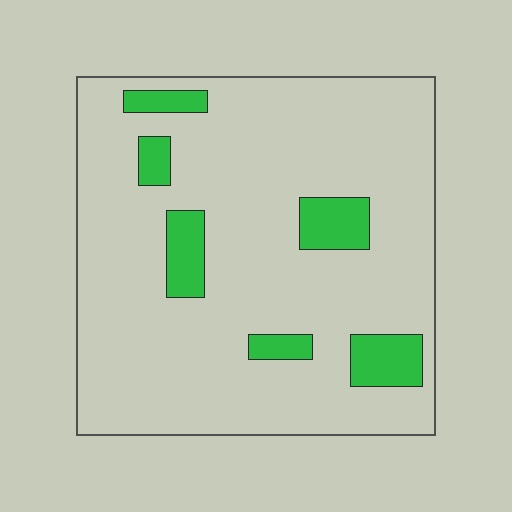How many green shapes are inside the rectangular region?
6.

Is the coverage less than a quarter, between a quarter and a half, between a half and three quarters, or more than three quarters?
Less than a quarter.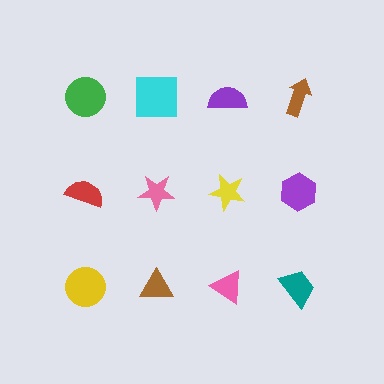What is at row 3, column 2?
A brown triangle.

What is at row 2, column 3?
A yellow star.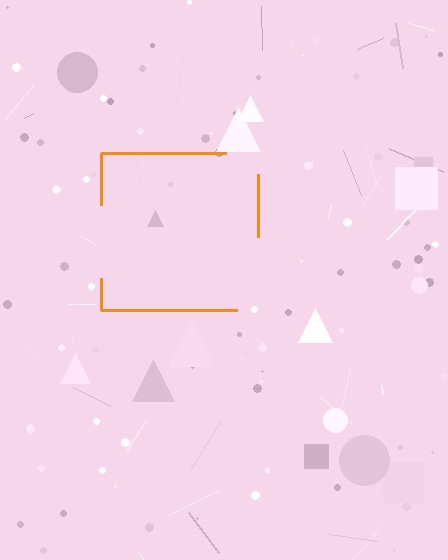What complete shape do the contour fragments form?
The contour fragments form a square.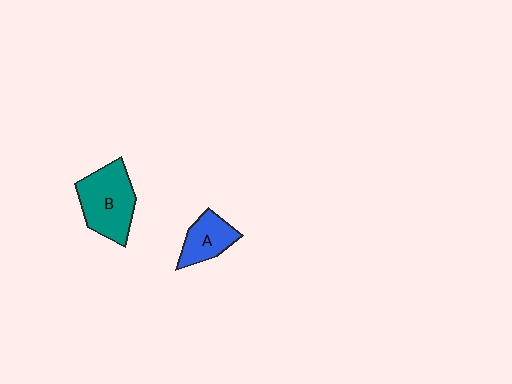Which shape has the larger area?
Shape B (teal).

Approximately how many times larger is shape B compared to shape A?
Approximately 1.7 times.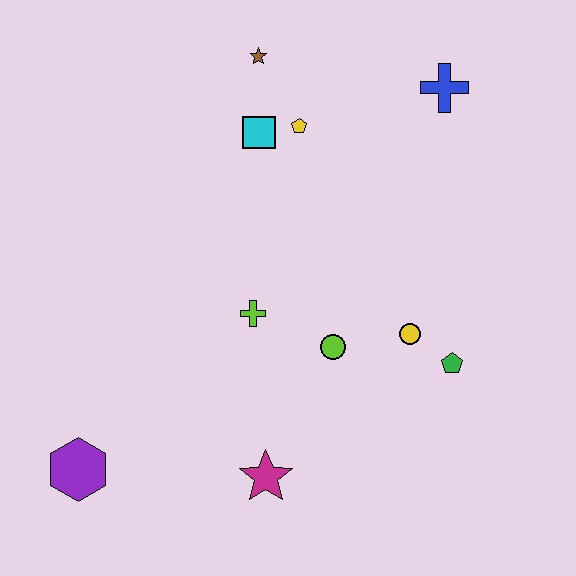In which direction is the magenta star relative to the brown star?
The magenta star is below the brown star.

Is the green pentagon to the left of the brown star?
No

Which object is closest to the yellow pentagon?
The cyan square is closest to the yellow pentagon.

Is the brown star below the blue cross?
No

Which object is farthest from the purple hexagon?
The blue cross is farthest from the purple hexagon.